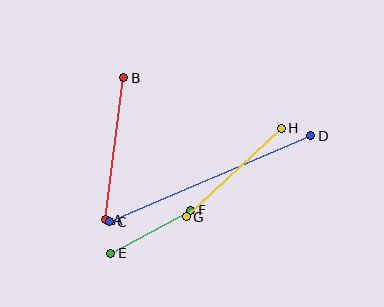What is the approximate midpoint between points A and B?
The midpoint is at approximately (115, 149) pixels.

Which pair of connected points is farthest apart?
Points C and D are farthest apart.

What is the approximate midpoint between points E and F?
The midpoint is at approximately (151, 232) pixels.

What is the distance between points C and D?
The distance is approximately 218 pixels.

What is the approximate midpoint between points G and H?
The midpoint is at approximately (234, 173) pixels.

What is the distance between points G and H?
The distance is approximately 129 pixels.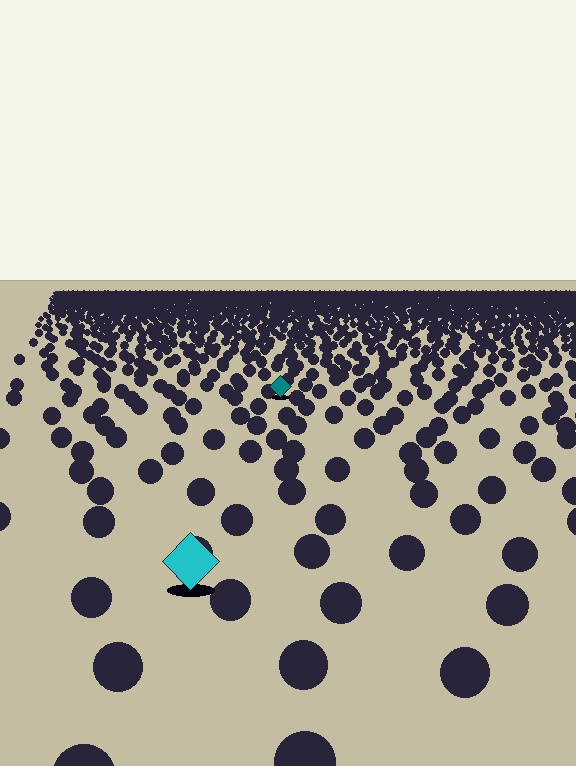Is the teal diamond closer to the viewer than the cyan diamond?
No. The cyan diamond is closer — you can tell from the texture gradient: the ground texture is coarser near it.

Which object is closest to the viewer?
The cyan diamond is closest. The texture marks near it are larger and more spread out.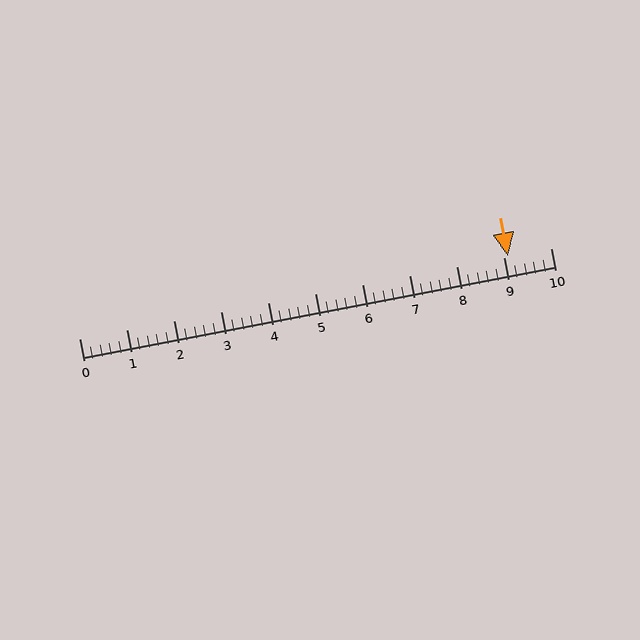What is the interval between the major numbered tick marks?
The major tick marks are spaced 1 units apart.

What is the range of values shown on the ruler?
The ruler shows values from 0 to 10.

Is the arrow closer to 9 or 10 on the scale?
The arrow is closer to 9.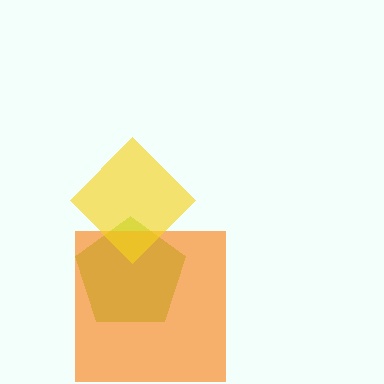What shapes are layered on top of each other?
The layered shapes are: a lime pentagon, an orange square, a yellow diamond.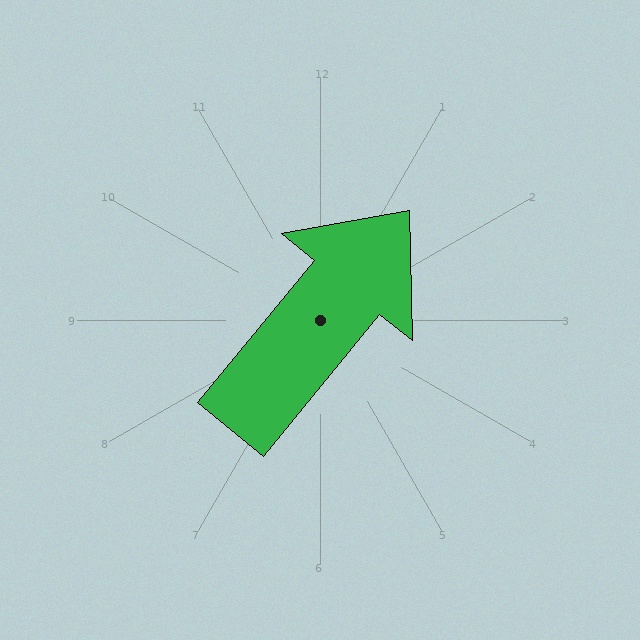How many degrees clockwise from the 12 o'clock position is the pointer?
Approximately 39 degrees.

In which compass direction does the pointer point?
Northeast.